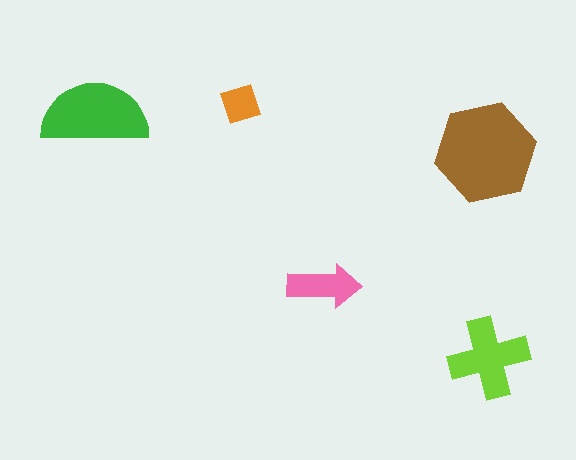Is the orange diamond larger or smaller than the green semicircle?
Smaller.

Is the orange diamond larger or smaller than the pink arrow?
Smaller.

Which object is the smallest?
The orange diamond.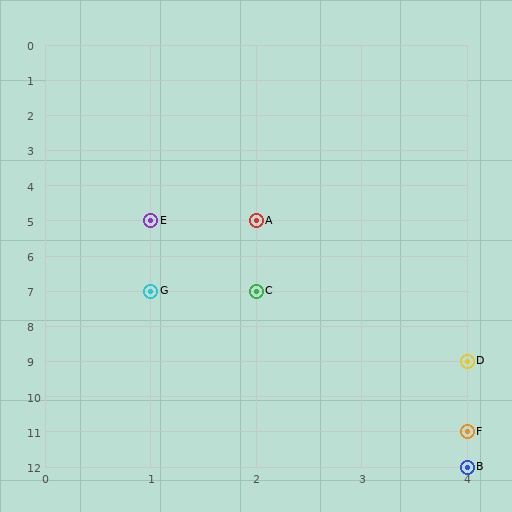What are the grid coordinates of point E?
Point E is at grid coordinates (1, 5).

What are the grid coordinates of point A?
Point A is at grid coordinates (2, 5).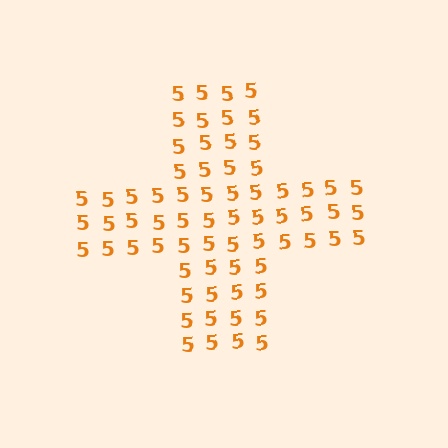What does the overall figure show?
The overall figure shows a cross.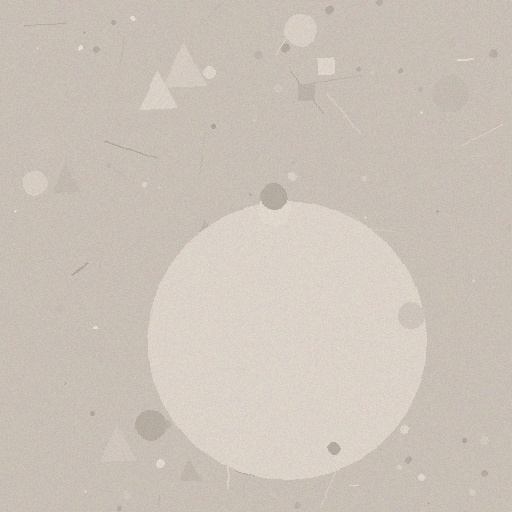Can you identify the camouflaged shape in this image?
The camouflaged shape is a circle.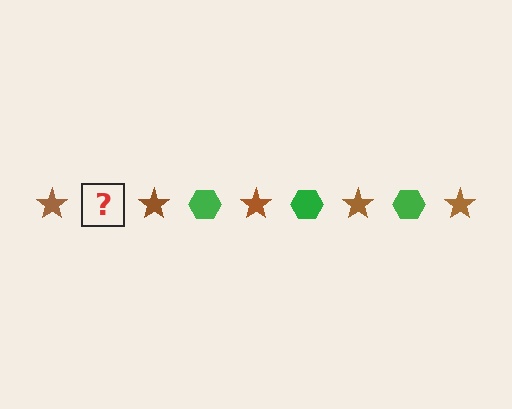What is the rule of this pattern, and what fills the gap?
The rule is that the pattern alternates between brown star and green hexagon. The gap should be filled with a green hexagon.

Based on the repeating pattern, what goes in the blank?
The blank should be a green hexagon.